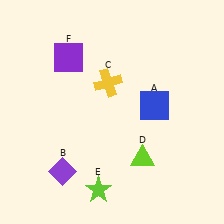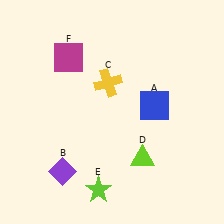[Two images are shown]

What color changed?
The square (F) changed from purple in Image 1 to magenta in Image 2.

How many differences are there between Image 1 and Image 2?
There is 1 difference between the two images.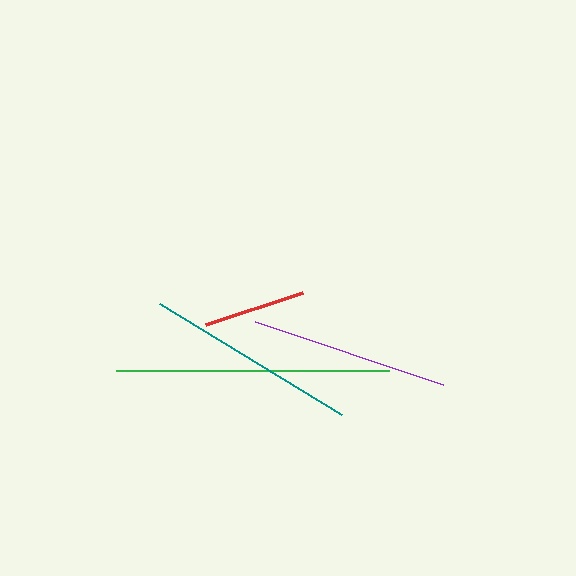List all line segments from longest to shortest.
From longest to shortest: green, teal, purple, red.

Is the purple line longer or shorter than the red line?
The purple line is longer than the red line.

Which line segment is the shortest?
The red line is the shortest at approximately 102 pixels.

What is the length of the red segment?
The red segment is approximately 102 pixels long.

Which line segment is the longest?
The green line is the longest at approximately 273 pixels.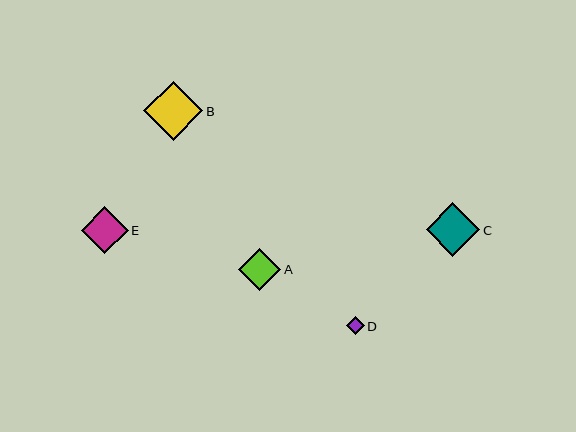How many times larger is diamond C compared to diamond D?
Diamond C is approximately 3.0 times the size of diamond D.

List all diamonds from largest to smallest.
From largest to smallest: B, C, E, A, D.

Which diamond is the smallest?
Diamond D is the smallest with a size of approximately 18 pixels.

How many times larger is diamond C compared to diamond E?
Diamond C is approximately 1.2 times the size of diamond E.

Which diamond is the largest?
Diamond B is the largest with a size of approximately 59 pixels.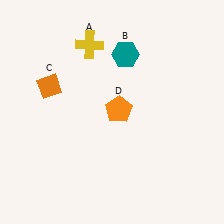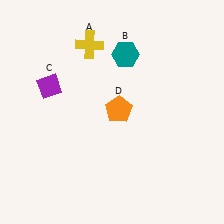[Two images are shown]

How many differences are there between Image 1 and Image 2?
There is 1 difference between the two images.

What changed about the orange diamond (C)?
In Image 1, C is orange. In Image 2, it changed to purple.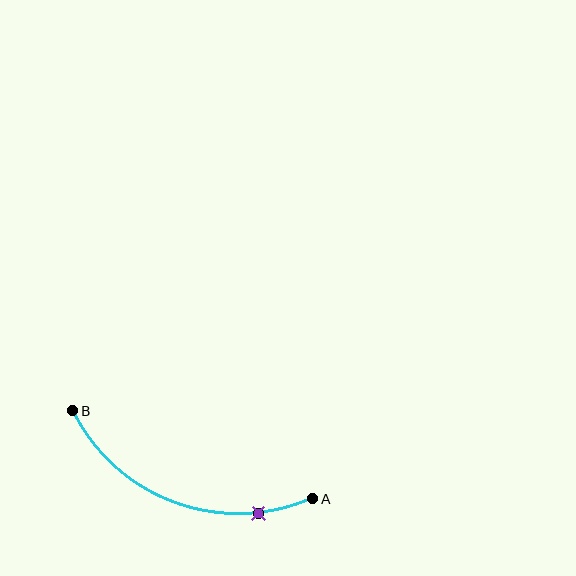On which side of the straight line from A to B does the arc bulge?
The arc bulges below the straight line connecting A and B.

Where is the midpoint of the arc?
The arc midpoint is the point on the curve farthest from the straight line joining A and B. It sits below that line.